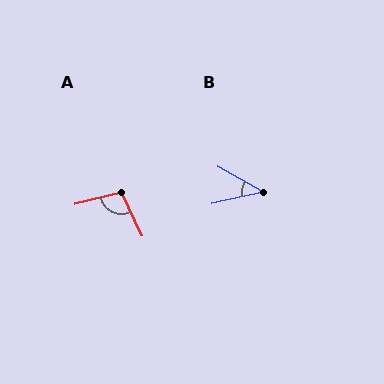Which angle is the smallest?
B, at approximately 43 degrees.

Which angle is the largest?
A, at approximately 102 degrees.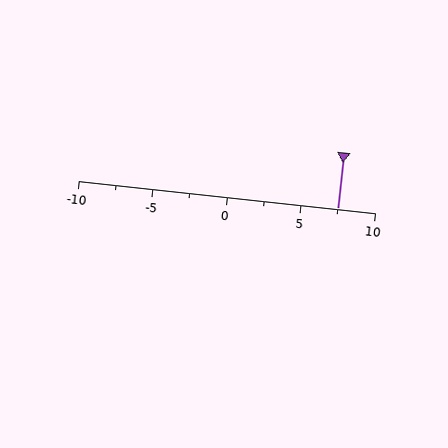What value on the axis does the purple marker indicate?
The marker indicates approximately 7.5.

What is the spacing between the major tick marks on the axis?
The major ticks are spaced 5 apart.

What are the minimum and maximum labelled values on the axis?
The axis runs from -10 to 10.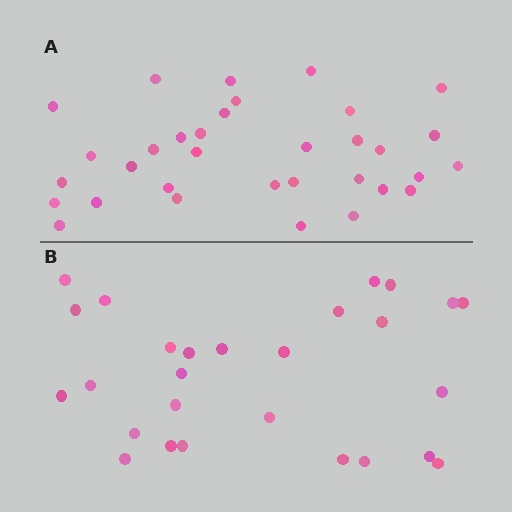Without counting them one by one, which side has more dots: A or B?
Region A (the top region) has more dots.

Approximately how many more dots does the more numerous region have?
Region A has about 6 more dots than region B.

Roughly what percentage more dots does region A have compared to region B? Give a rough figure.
About 20% more.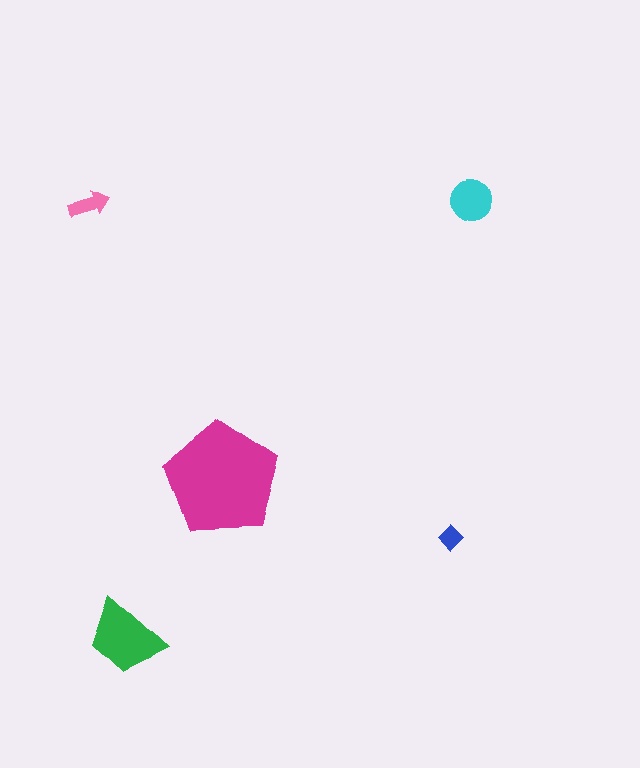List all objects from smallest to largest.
The blue diamond, the pink arrow, the cyan circle, the green trapezoid, the magenta pentagon.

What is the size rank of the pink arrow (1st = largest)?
4th.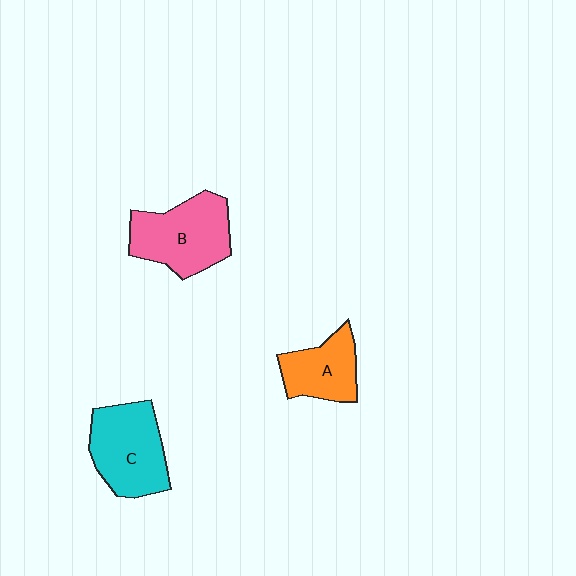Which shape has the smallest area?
Shape A (orange).